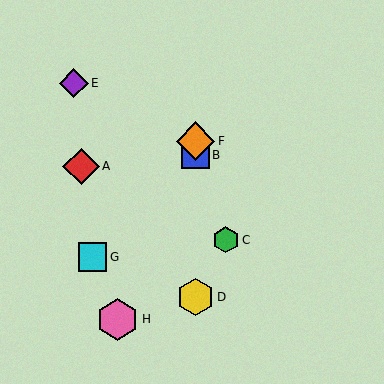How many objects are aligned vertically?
3 objects (B, D, F) are aligned vertically.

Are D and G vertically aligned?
No, D is at x≈196 and G is at x≈92.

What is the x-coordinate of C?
Object C is at x≈226.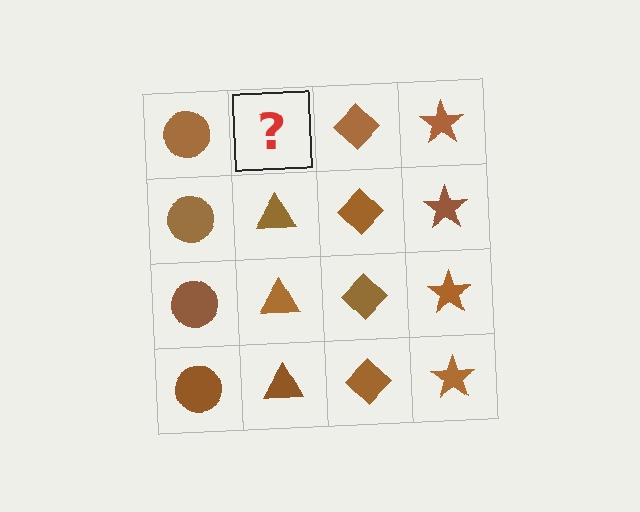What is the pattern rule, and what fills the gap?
The rule is that each column has a consistent shape. The gap should be filled with a brown triangle.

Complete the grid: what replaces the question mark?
The question mark should be replaced with a brown triangle.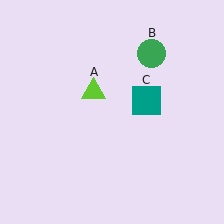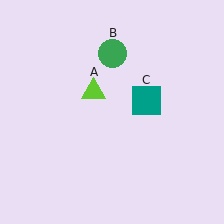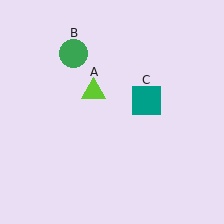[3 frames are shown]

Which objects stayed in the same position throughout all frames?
Lime triangle (object A) and teal square (object C) remained stationary.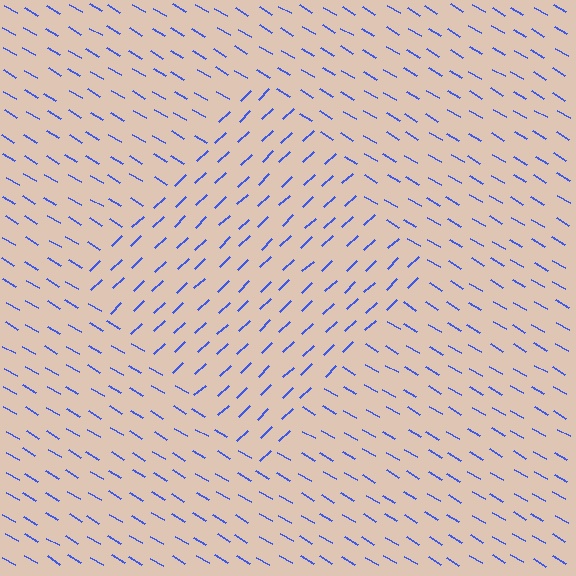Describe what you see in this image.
The image is filled with small blue line segments. A diamond region in the image has lines oriented differently from the surrounding lines, creating a visible texture boundary.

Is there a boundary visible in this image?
Yes, there is a texture boundary formed by a change in line orientation.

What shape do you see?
I see a diamond.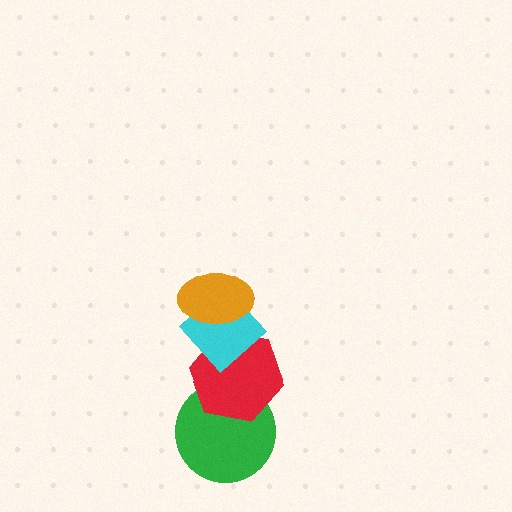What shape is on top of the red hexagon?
The cyan diamond is on top of the red hexagon.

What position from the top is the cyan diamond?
The cyan diamond is 2nd from the top.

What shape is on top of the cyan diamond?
The orange ellipse is on top of the cyan diamond.